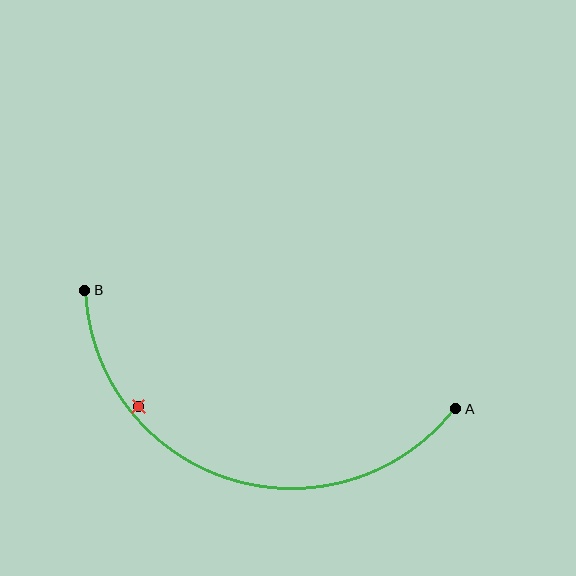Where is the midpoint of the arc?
The arc midpoint is the point on the curve farthest from the straight line joining A and B. It sits below that line.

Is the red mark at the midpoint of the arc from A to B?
No — the red mark does not lie on the arc at all. It sits slightly inside the curve.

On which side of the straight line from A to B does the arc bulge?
The arc bulges below the straight line connecting A and B.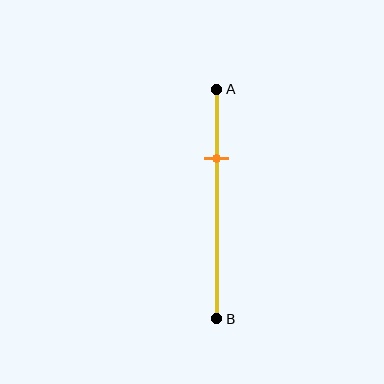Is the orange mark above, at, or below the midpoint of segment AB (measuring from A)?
The orange mark is above the midpoint of segment AB.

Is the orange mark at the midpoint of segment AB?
No, the mark is at about 30% from A, not at the 50% midpoint.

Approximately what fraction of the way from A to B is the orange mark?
The orange mark is approximately 30% of the way from A to B.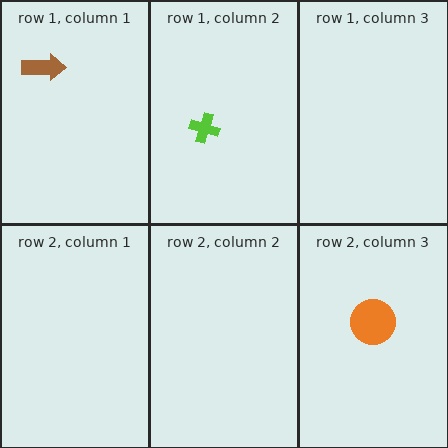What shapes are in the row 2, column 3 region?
The orange circle.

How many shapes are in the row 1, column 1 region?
1.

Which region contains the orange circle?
The row 2, column 3 region.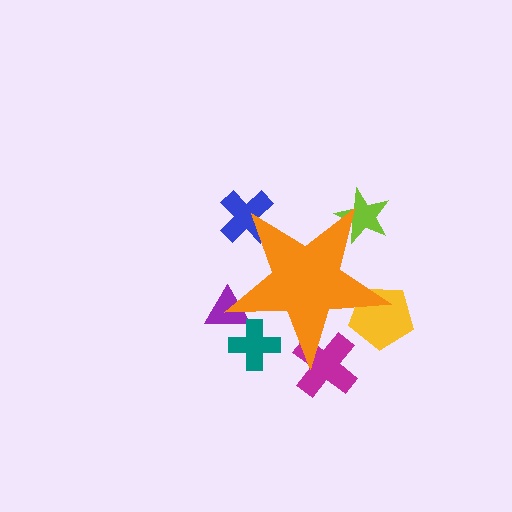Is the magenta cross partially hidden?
Yes, the magenta cross is partially hidden behind the orange star.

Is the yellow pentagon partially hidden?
Yes, the yellow pentagon is partially hidden behind the orange star.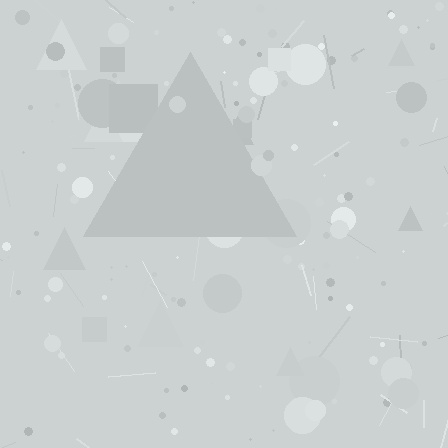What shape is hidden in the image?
A triangle is hidden in the image.